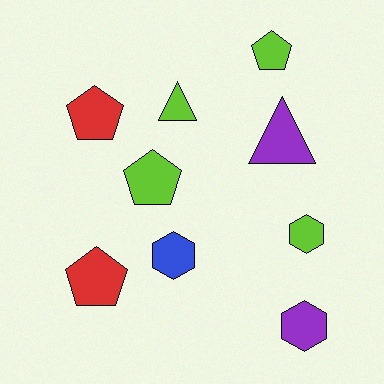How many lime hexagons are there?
There is 1 lime hexagon.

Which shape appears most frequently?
Pentagon, with 4 objects.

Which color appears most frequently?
Lime, with 4 objects.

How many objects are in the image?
There are 9 objects.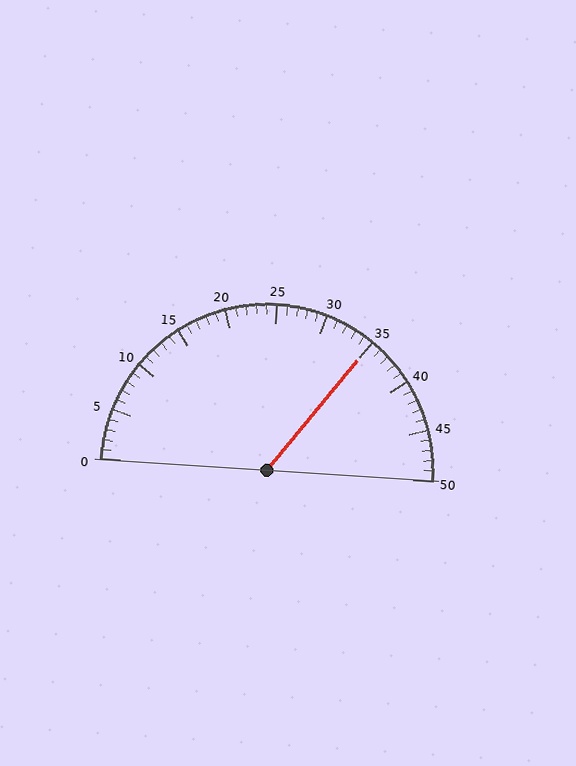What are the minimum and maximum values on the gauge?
The gauge ranges from 0 to 50.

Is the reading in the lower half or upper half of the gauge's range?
The reading is in the upper half of the range (0 to 50).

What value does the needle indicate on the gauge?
The needle indicates approximately 35.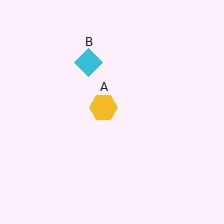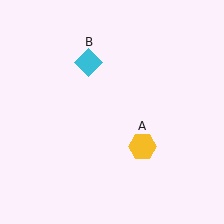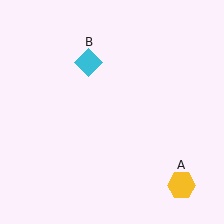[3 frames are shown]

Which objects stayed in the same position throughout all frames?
Cyan diamond (object B) remained stationary.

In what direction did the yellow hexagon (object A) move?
The yellow hexagon (object A) moved down and to the right.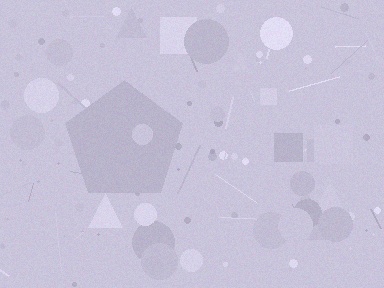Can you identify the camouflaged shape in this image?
The camouflaged shape is a pentagon.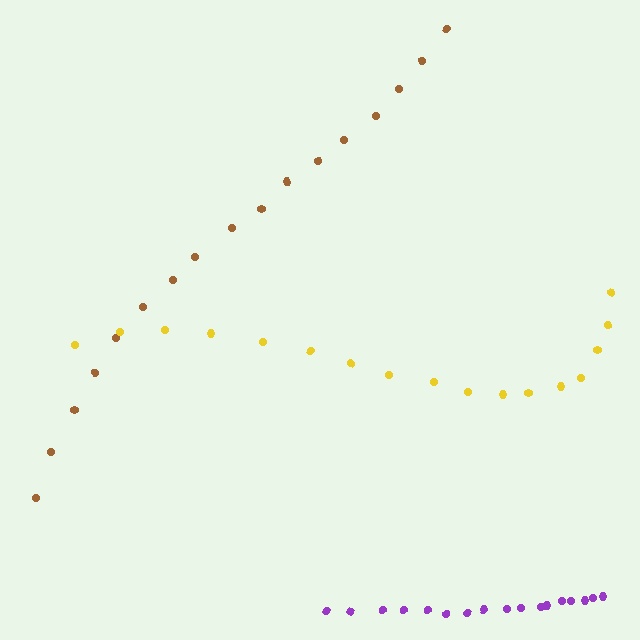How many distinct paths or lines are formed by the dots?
There are 3 distinct paths.